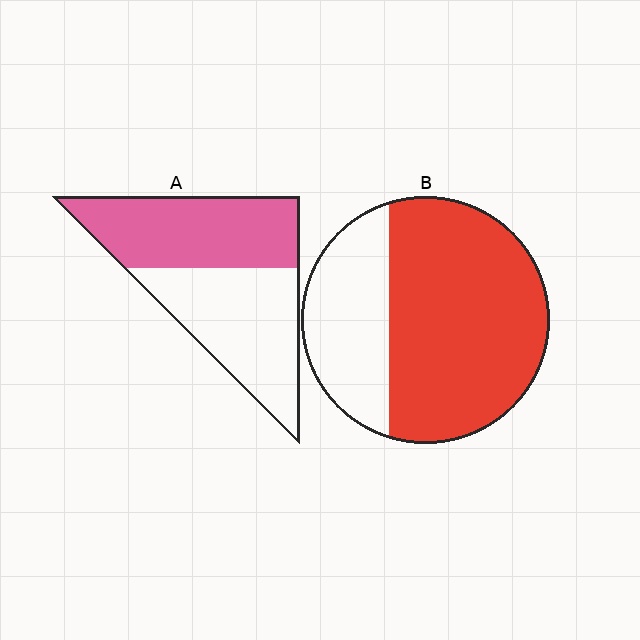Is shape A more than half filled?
Roughly half.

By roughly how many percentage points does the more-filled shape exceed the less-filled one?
By roughly 20 percentage points (B over A).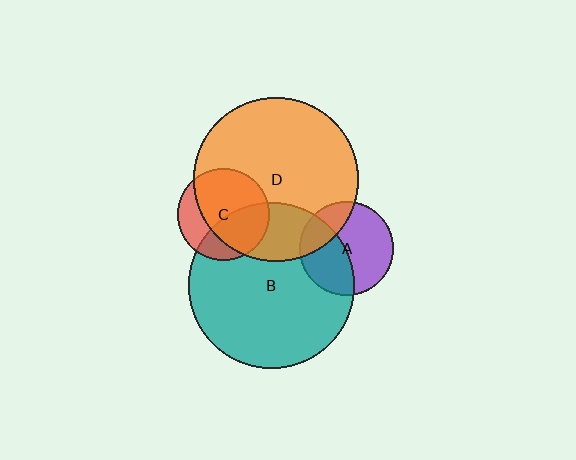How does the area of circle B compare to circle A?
Approximately 3.1 times.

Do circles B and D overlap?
Yes.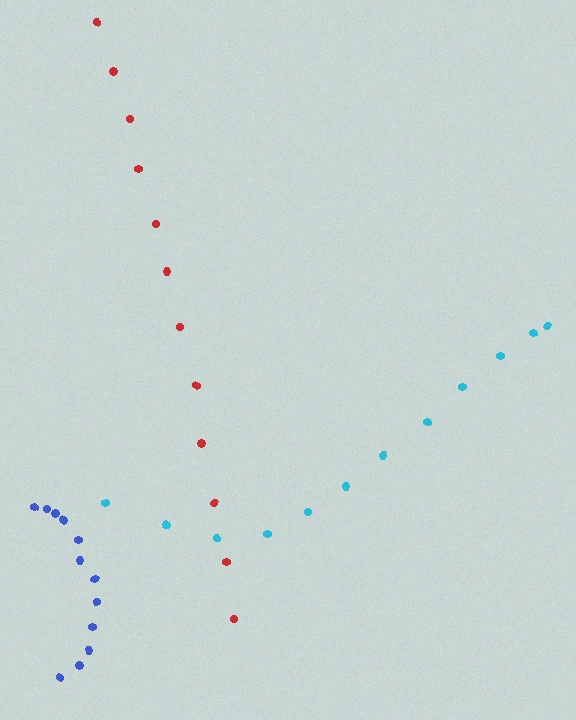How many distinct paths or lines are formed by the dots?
There are 3 distinct paths.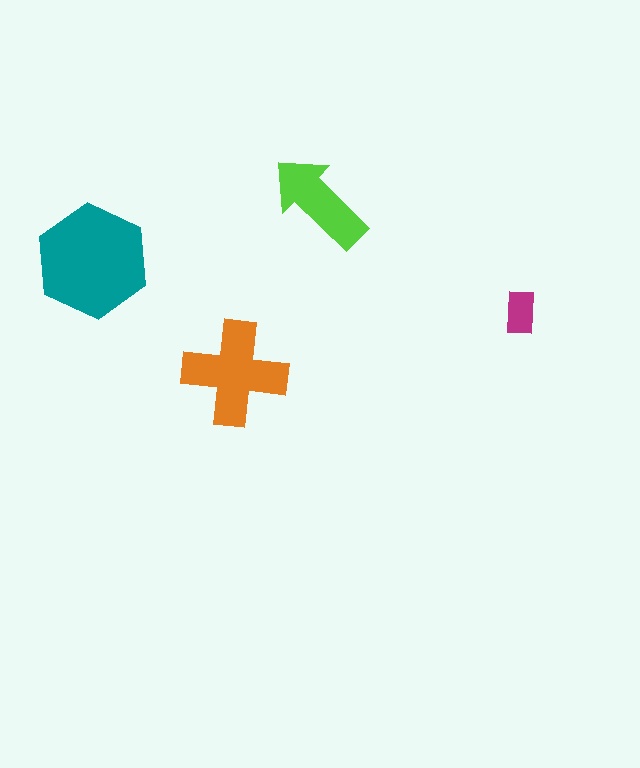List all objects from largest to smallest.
The teal hexagon, the orange cross, the lime arrow, the magenta rectangle.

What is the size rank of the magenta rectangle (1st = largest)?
4th.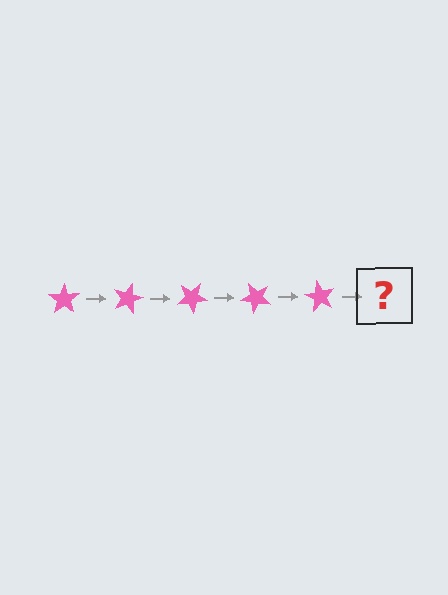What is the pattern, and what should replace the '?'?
The pattern is that the star rotates 15 degrees each step. The '?' should be a pink star rotated 75 degrees.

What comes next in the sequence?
The next element should be a pink star rotated 75 degrees.